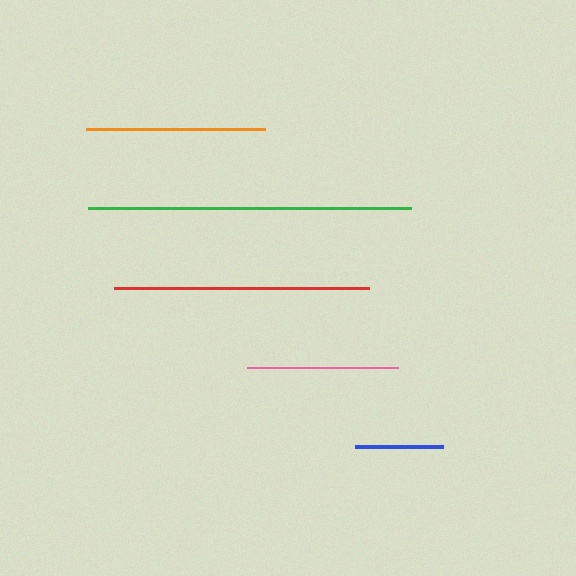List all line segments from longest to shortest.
From longest to shortest: green, red, orange, pink, blue.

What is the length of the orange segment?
The orange segment is approximately 179 pixels long.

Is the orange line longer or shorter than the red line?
The red line is longer than the orange line.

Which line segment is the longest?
The green line is the longest at approximately 323 pixels.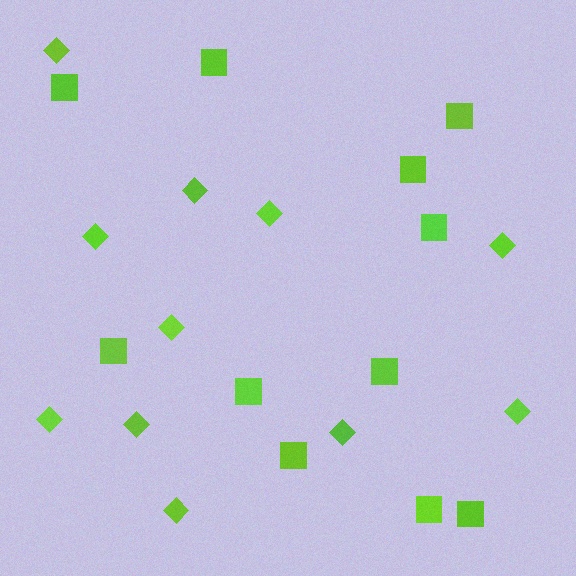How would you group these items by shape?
There are 2 groups: one group of diamonds (11) and one group of squares (11).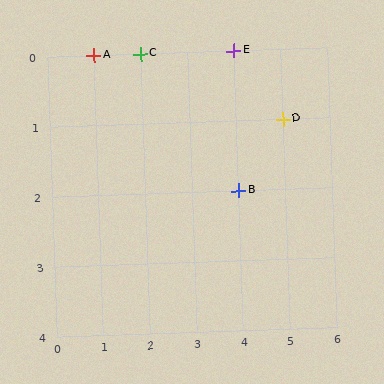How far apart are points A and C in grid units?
Points A and C are 1 column apart.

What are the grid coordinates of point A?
Point A is at grid coordinates (1, 0).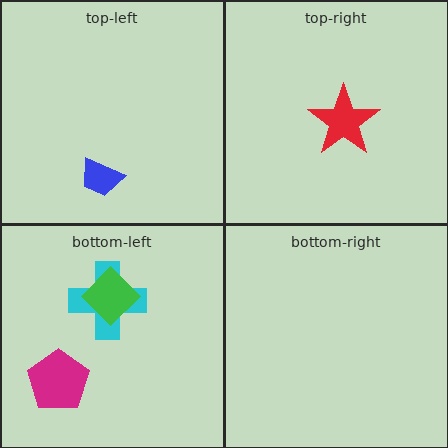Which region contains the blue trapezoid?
The top-left region.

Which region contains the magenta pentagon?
The bottom-left region.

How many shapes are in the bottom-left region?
3.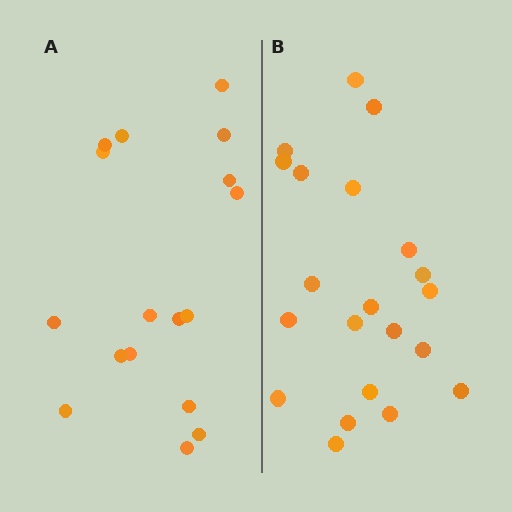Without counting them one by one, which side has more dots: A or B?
Region B (the right region) has more dots.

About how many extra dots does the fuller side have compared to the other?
Region B has about 4 more dots than region A.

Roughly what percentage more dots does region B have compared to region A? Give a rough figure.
About 25% more.